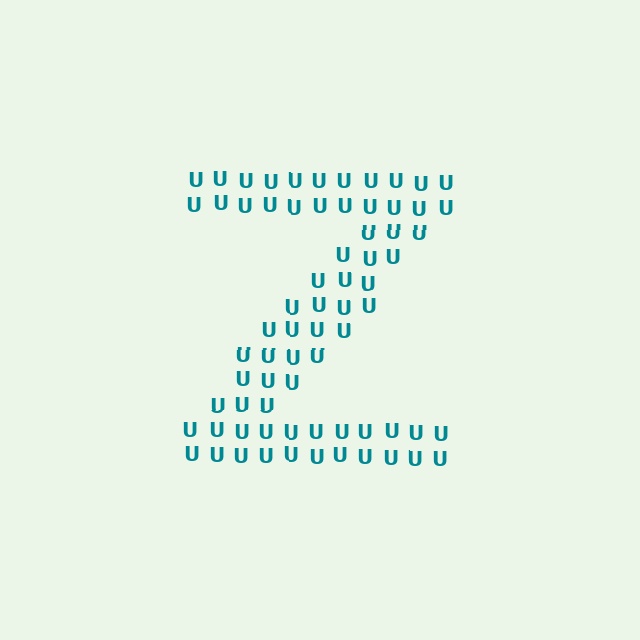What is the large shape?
The large shape is the letter Z.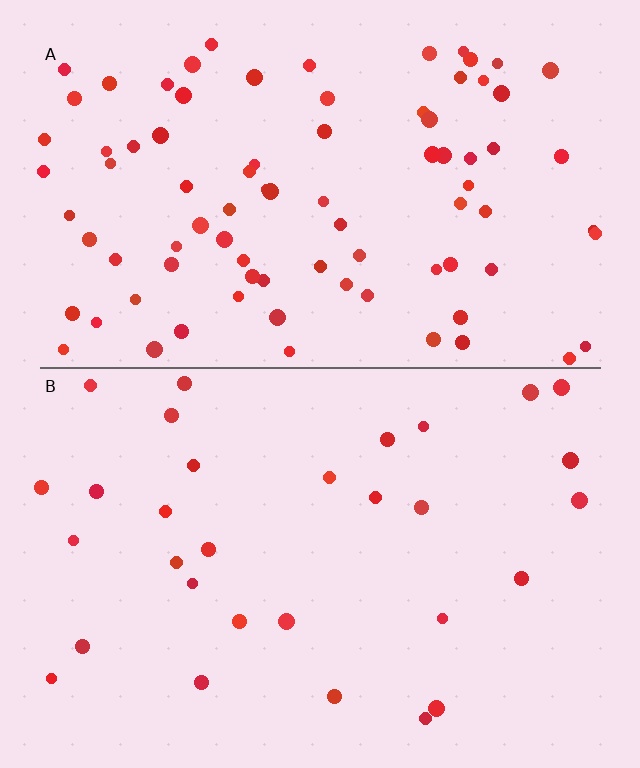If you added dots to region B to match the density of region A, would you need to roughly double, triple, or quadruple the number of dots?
Approximately triple.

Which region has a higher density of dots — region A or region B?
A (the top).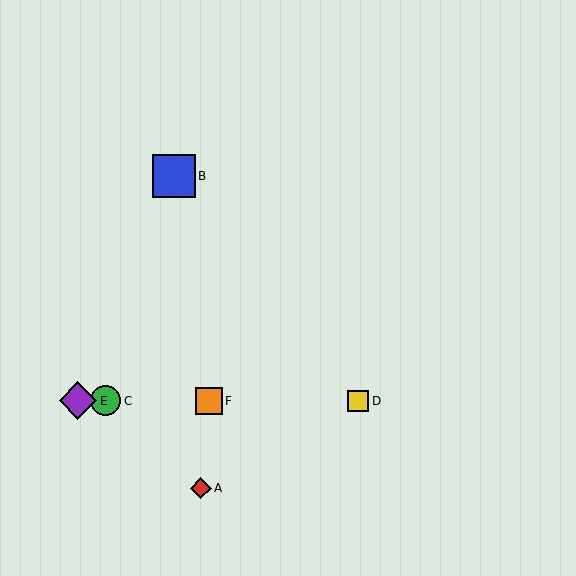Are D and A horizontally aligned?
No, D is at y≈401 and A is at y≈488.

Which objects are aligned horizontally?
Objects C, D, E, F are aligned horizontally.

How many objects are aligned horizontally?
4 objects (C, D, E, F) are aligned horizontally.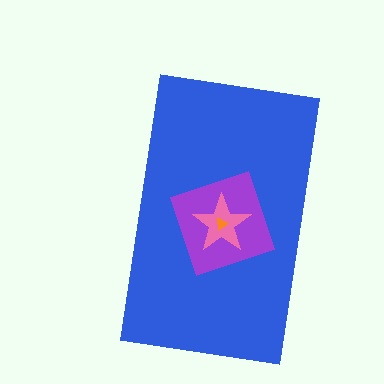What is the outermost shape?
The blue rectangle.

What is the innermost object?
The orange triangle.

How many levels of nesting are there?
4.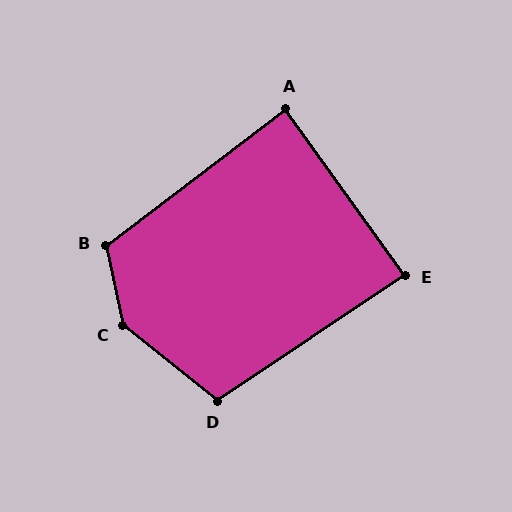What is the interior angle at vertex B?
Approximately 116 degrees (obtuse).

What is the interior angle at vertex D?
Approximately 107 degrees (obtuse).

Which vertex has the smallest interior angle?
A, at approximately 88 degrees.